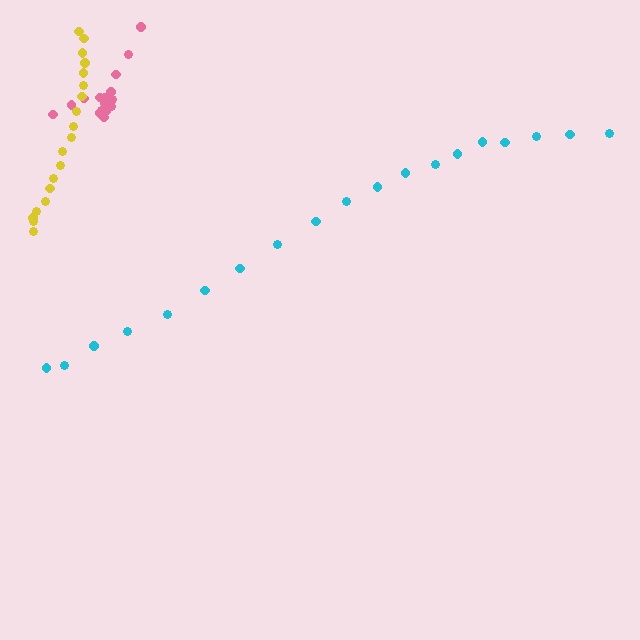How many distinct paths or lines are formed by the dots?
There are 3 distinct paths.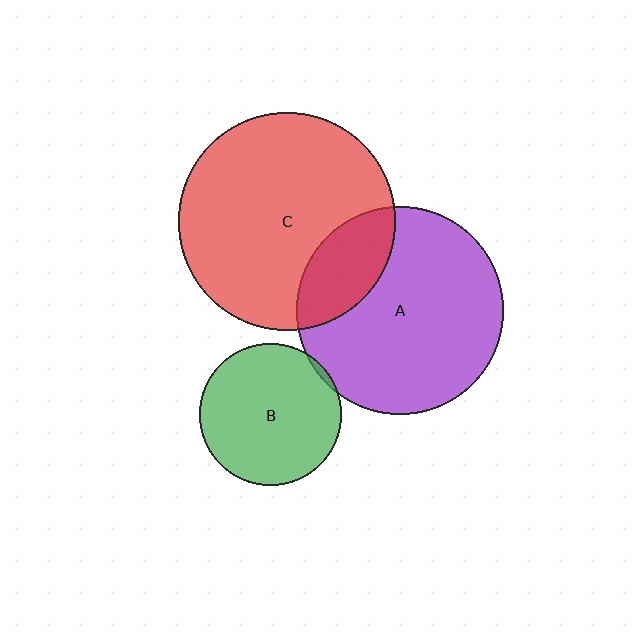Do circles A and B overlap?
Yes.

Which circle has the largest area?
Circle C (red).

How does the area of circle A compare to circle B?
Approximately 2.1 times.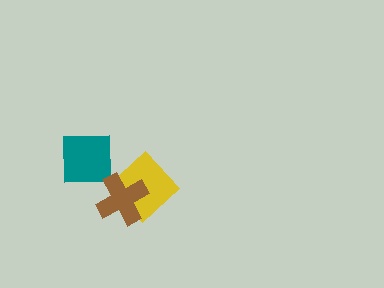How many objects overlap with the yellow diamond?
1 object overlaps with the yellow diamond.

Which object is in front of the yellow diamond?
The brown cross is in front of the yellow diamond.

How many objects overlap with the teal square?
0 objects overlap with the teal square.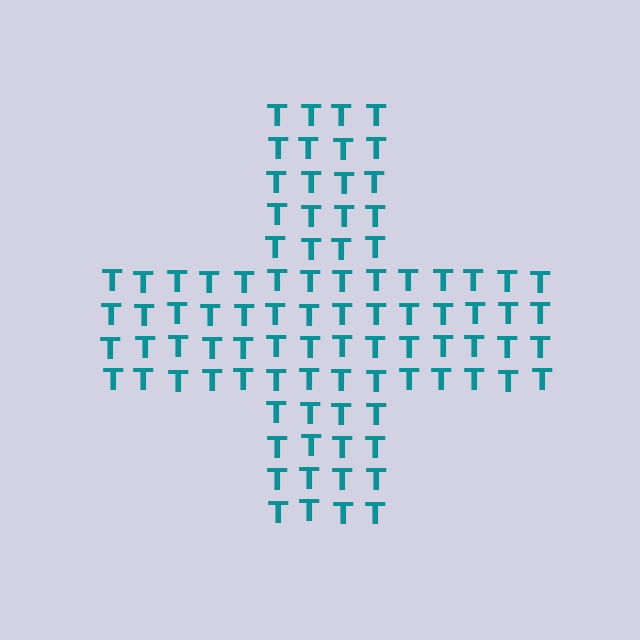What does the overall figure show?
The overall figure shows a cross.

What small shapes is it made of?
It is made of small letter T's.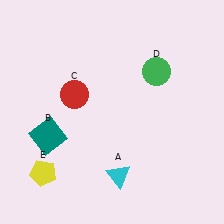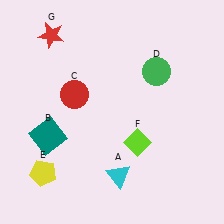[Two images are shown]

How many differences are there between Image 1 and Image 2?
There are 2 differences between the two images.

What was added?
A lime diamond (F), a red star (G) were added in Image 2.